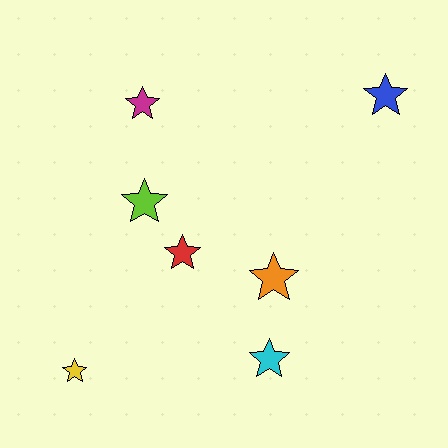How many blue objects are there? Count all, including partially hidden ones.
There is 1 blue object.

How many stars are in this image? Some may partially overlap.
There are 7 stars.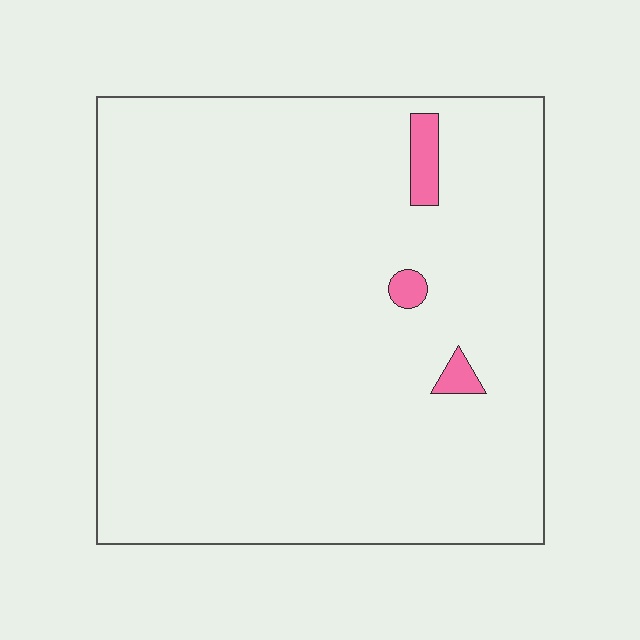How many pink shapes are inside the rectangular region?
3.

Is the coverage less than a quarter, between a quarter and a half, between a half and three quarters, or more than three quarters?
Less than a quarter.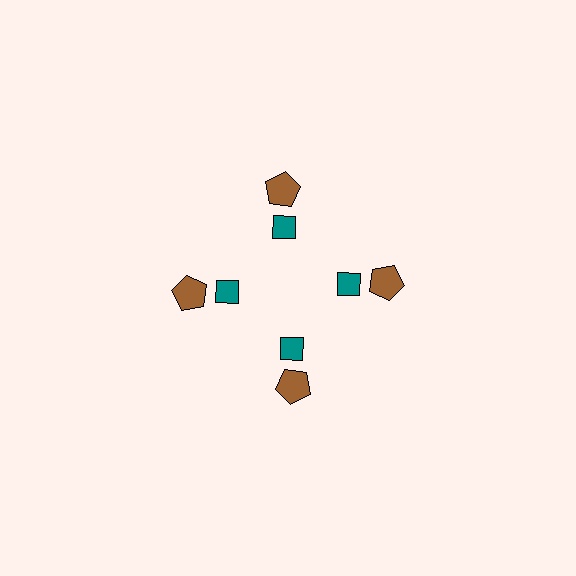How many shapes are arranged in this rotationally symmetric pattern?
There are 8 shapes, arranged in 4 groups of 2.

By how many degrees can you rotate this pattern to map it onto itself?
The pattern maps onto itself every 90 degrees of rotation.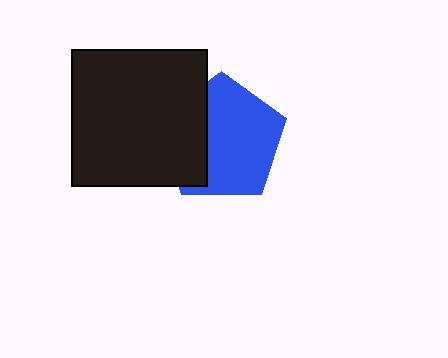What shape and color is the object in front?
The object in front is a black square.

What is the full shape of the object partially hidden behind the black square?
The partially hidden object is a blue pentagon.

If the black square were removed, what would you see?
You would see the complete blue pentagon.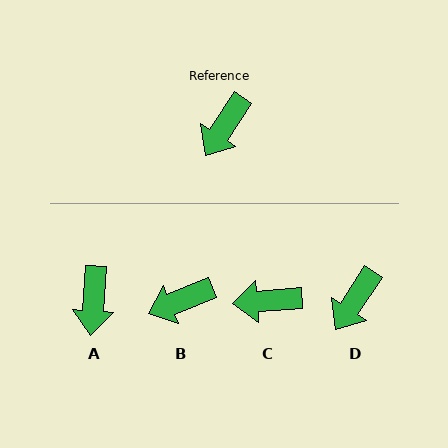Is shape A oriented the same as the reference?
No, it is off by about 29 degrees.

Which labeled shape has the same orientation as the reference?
D.